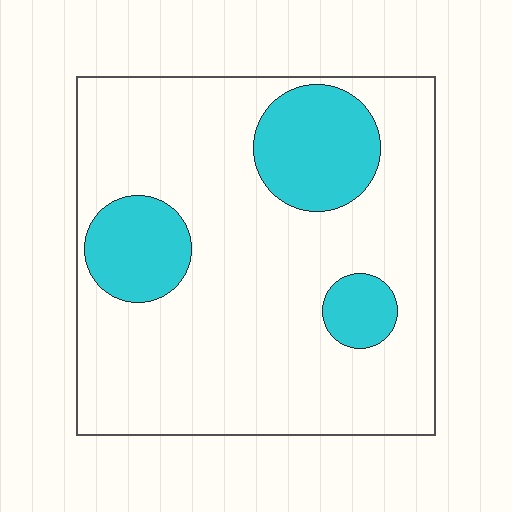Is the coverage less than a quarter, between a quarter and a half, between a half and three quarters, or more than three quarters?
Less than a quarter.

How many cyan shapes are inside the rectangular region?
3.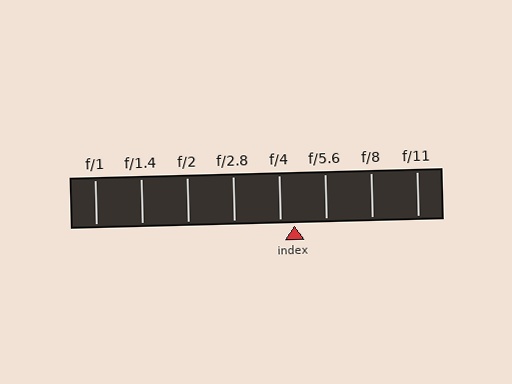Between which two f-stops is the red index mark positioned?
The index mark is between f/4 and f/5.6.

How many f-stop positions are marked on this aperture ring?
There are 8 f-stop positions marked.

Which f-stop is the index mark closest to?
The index mark is closest to f/4.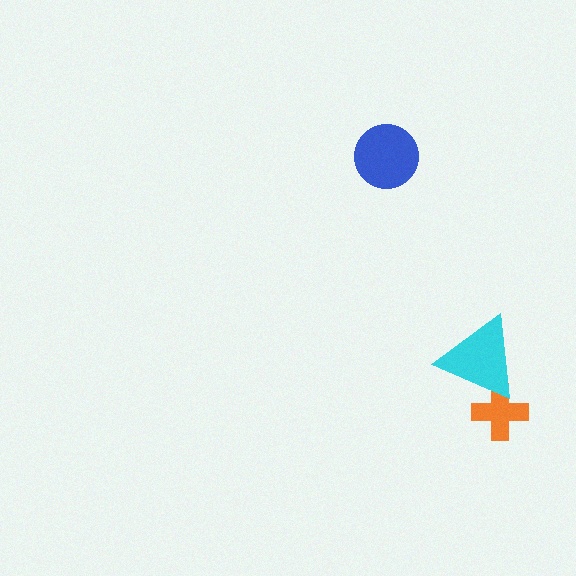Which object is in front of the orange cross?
The cyan triangle is in front of the orange cross.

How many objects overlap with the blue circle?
0 objects overlap with the blue circle.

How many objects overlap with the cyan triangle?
1 object overlaps with the cyan triangle.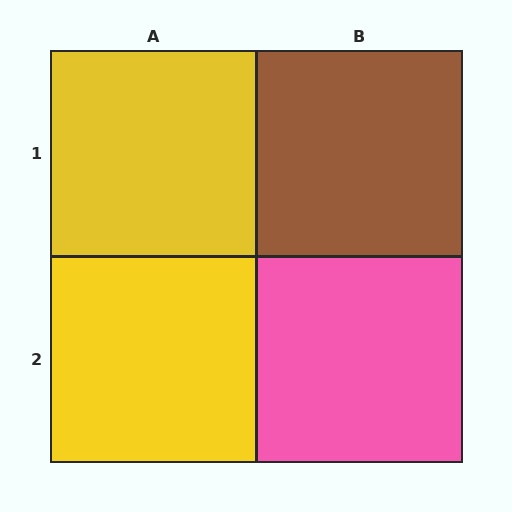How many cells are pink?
1 cell is pink.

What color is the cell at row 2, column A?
Yellow.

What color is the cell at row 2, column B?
Pink.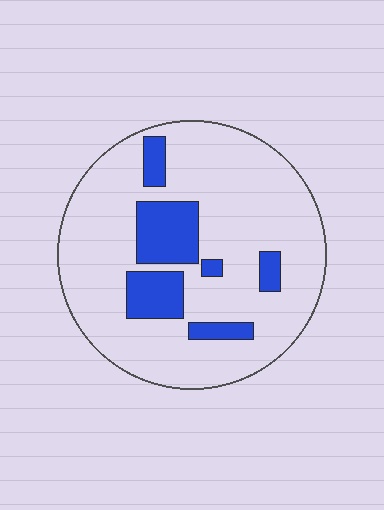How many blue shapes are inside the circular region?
6.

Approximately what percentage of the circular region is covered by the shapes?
Approximately 20%.